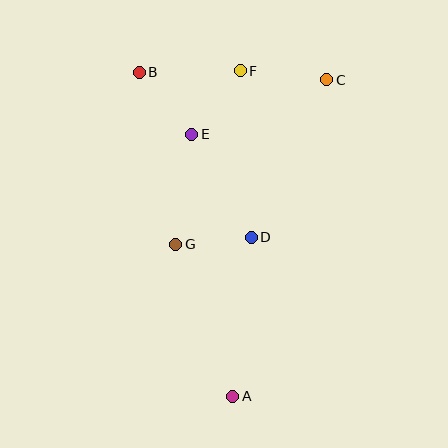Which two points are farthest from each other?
Points A and B are farthest from each other.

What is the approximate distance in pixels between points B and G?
The distance between B and G is approximately 176 pixels.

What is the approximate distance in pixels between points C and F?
The distance between C and F is approximately 87 pixels.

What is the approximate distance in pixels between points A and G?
The distance between A and G is approximately 162 pixels.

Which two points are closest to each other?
Points D and G are closest to each other.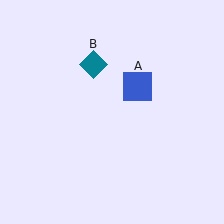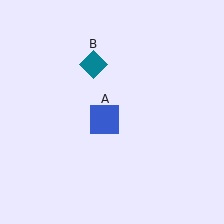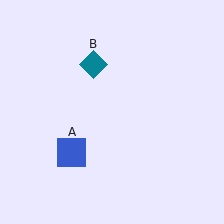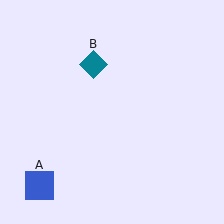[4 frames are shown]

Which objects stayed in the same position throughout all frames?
Teal diamond (object B) remained stationary.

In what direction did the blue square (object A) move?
The blue square (object A) moved down and to the left.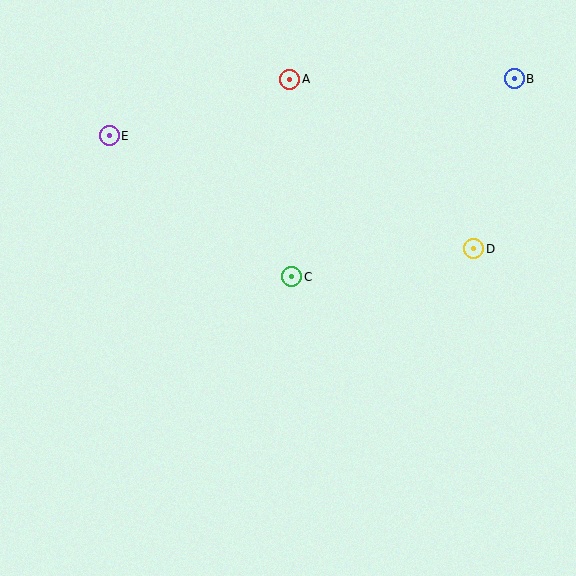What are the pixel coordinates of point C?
Point C is at (292, 277).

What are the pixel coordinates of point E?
Point E is at (109, 136).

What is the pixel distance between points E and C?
The distance between E and C is 231 pixels.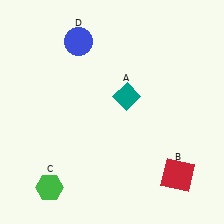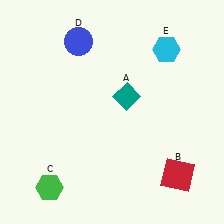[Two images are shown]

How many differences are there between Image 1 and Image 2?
There is 1 difference between the two images.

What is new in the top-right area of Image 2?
A cyan hexagon (E) was added in the top-right area of Image 2.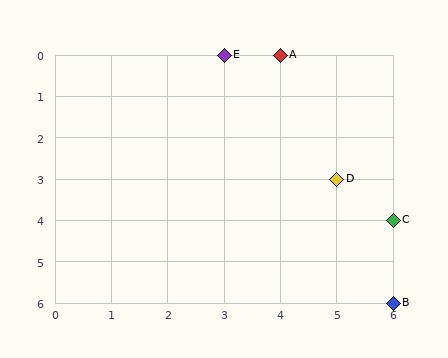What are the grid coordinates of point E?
Point E is at grid coordinates (3, 0).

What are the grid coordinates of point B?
Point B is at grid coordinates (6, 6).